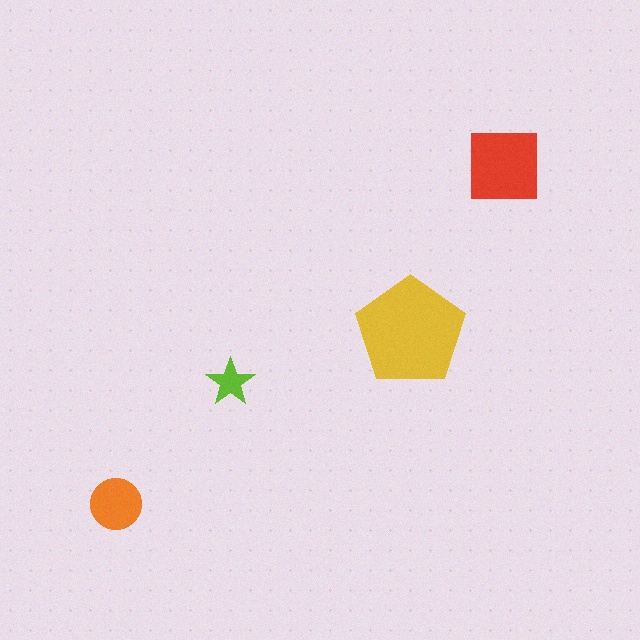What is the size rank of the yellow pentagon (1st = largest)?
1st.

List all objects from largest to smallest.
The yellow pentagon, the red square, the orange circle, the lime star.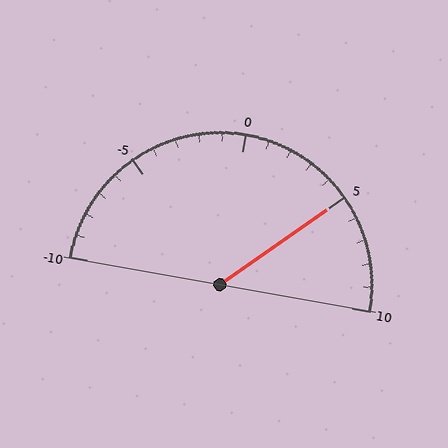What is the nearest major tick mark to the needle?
The nearest major tick mark is 5.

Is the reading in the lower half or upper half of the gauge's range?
The reading is in the upper half of the range (-10 to 10).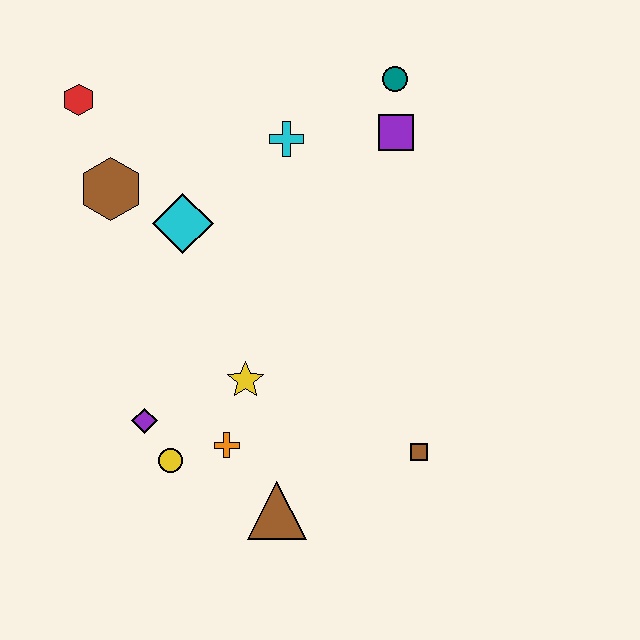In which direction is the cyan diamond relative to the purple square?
The cyan diamond is to the left of the purple square.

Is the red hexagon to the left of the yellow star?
Yes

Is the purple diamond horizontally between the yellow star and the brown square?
No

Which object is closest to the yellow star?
The orange cross is closest to the yellow star.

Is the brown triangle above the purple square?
No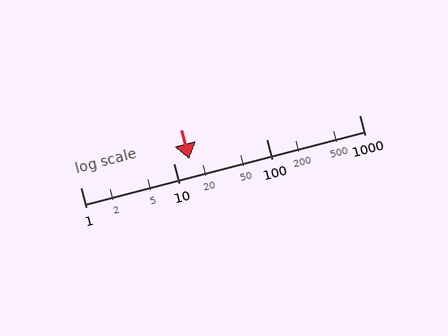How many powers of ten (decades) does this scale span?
The scale spans 3 decades, from 1 to 1000.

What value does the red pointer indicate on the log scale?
The pointer indicates approximately 15.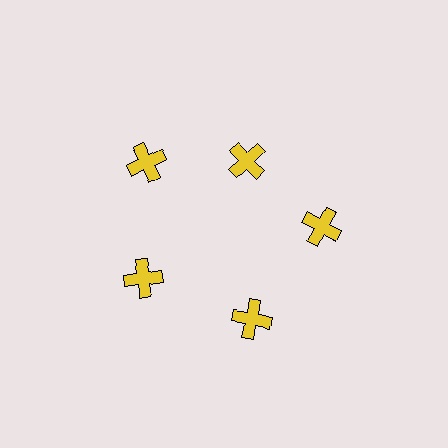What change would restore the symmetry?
The symmetry would be restored by moving it outward, back onto the ring so that all 5 crosses sit at equal angles and equal distance from the center.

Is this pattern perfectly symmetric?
No. The 5 yellow crosses are arranged in a ring, but one element near the 1 o'clock position is pulled inward toward the center, breaking the 5-fold rotational symmetry.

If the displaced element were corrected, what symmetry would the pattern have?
It would have 5-fold rotational symmetry — the pattern would map onto itself every 72 degrees.